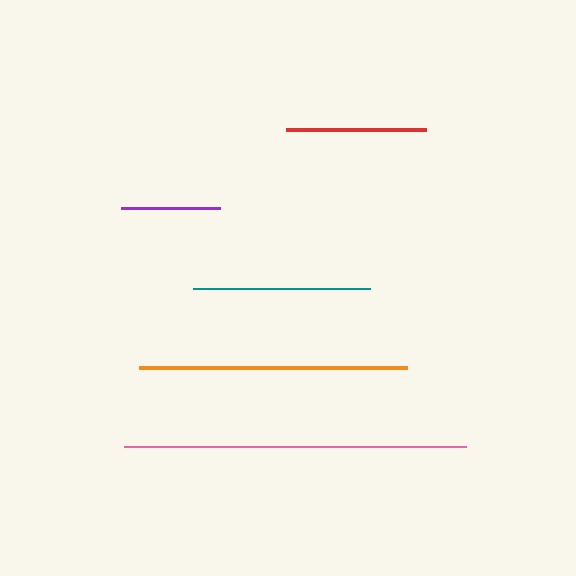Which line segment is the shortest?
The purple line is the shortest at approximately 98 pixels.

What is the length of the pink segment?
The pink segment is approximately 341 pixels long.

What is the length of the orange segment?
The orange segment is approximately 268 pixels long.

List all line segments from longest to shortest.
From longest to shortest: pink, orange, teal, red, purple.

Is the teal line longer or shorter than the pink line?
The pink line is longer than the teal line.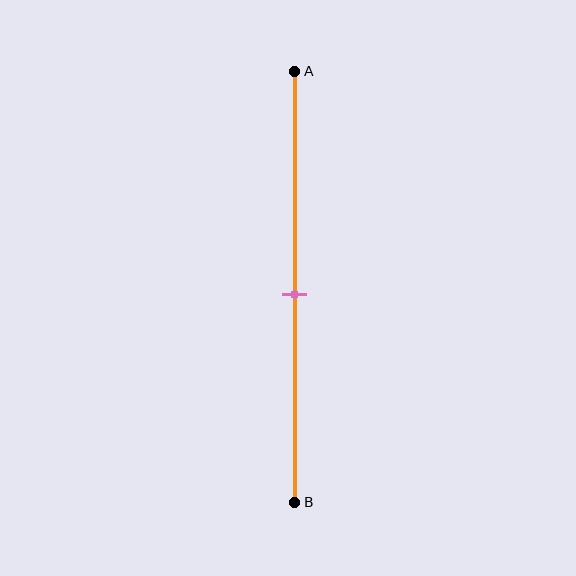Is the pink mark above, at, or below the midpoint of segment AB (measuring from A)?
The pink mark is approximately at the midpoint of segment AB.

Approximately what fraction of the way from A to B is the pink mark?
The pink mark is approximately 50% of the way from A to B.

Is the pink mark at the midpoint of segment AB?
Yes, the mark is approximately at the midpoint.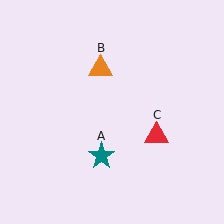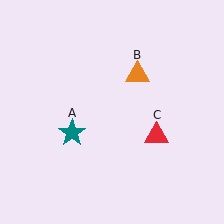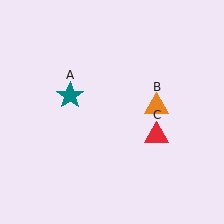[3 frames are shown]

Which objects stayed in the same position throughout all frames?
Red triangle (object C) remained stationary.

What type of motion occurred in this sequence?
The teal star (object A), orange triangle (object B) rotated clockwise around the center of the scene.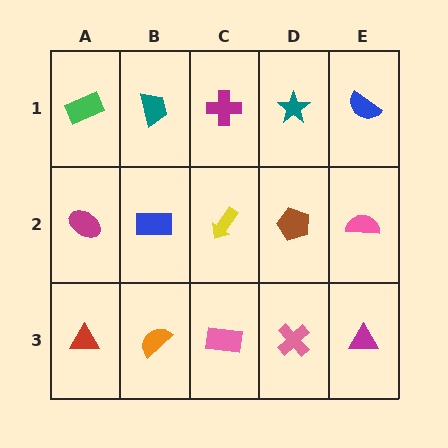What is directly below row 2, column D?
A pink cross.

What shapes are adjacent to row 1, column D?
A brown pentagon (row 2, column D), a magenta cross (row 1, column C), a blue semicircle (row 1, column E).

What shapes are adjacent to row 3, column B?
A blue rectangle (row 2, column B), a red triangle (row 3, column A), a pink rectangle (row 3, column C).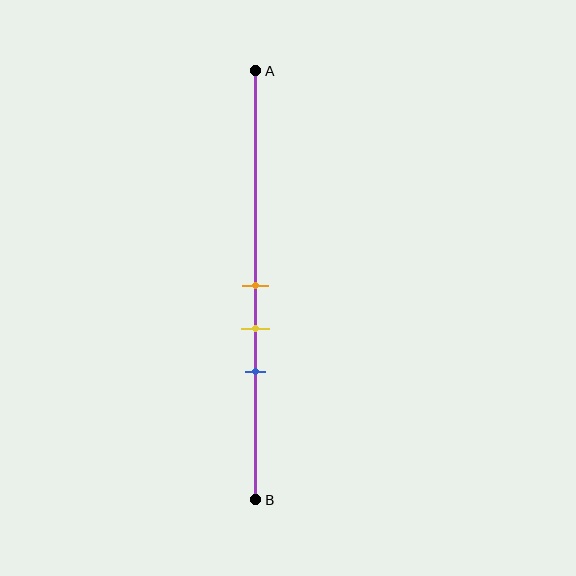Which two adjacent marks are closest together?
The orange and yellow marks are the closest adjacent pair.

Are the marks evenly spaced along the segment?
Yes, the marks are approximately evenly spaced.